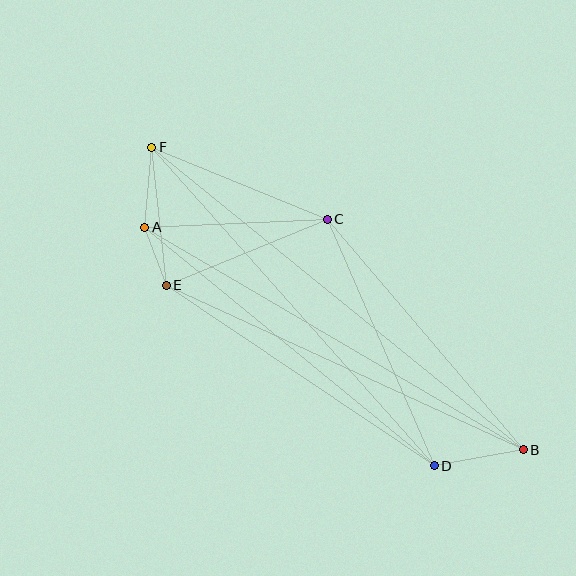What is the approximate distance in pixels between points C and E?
The distance between C and E is approximately 174 pixels.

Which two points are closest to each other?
Points A and E are closest to each other.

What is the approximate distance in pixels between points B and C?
The distance between B and C is approximately 303 pixels.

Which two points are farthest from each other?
Points B and F are farthest from each other.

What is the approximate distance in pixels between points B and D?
The distance between B and D is approximately 91 pixels.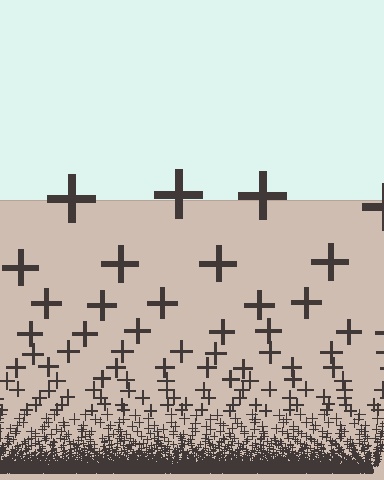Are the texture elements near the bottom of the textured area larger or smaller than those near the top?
Smaller. The gradient is inverted — elements near the bottom are smaller and denser.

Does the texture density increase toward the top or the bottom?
Density increases toward the bottom.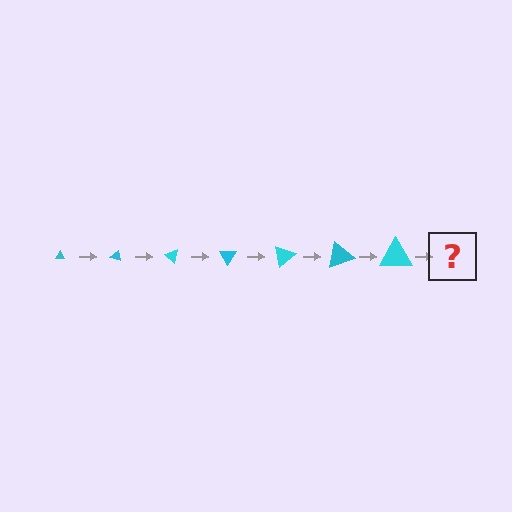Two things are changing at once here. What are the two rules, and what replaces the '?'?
The two rules are that the triangle grows larger each step and it rotates 20 degrees each step. The '?' should be a triangle, larger than the previous one and rotated 140 degrees from the start.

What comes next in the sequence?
The next element should be a triangle, larger than the previous one and rotated 140 degrees from the start.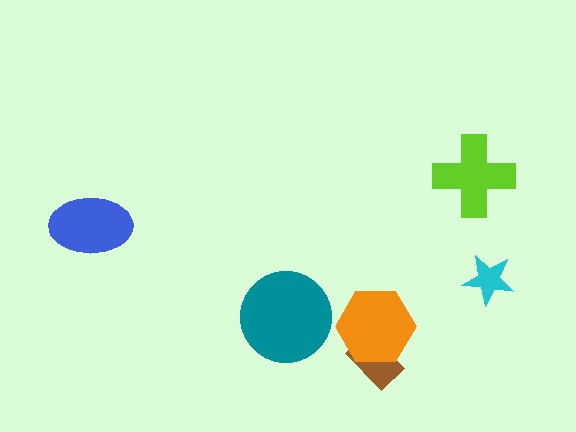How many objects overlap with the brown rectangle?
1 object overlaps with the brown rectangle.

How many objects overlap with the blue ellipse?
0 objects overlap with the blue ellipse.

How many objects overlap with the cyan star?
0 objects overlap with the cyan star.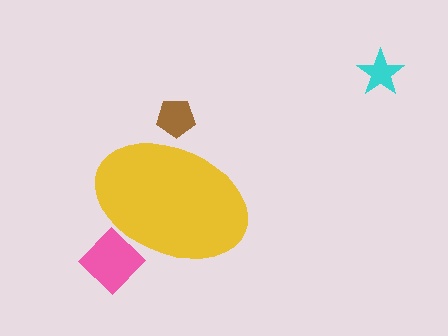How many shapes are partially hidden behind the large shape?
2 shapes are partially hidden.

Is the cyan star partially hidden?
No, the cyan star is fully visible.